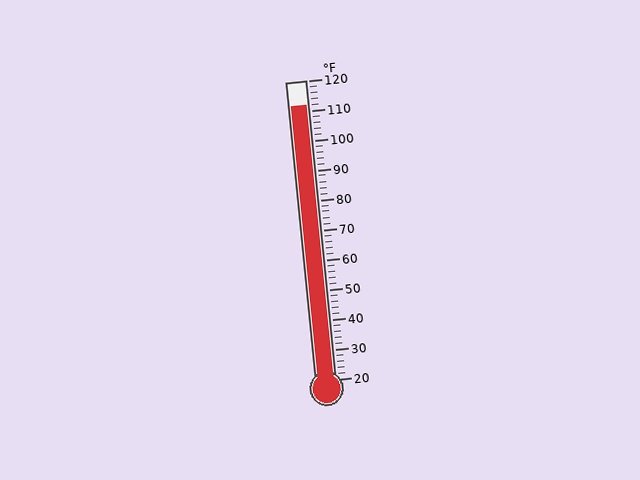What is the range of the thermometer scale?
The thermometer scale ranges from 20°F to 120°F.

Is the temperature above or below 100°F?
The temperature is above 100°F.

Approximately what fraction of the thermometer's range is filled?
The thermometer is filled to approximately 90% of its range.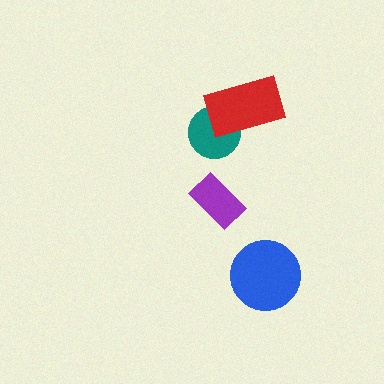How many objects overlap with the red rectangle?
1 object overlaps with the red rectangle.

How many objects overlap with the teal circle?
1 object overlaps with the teal circle.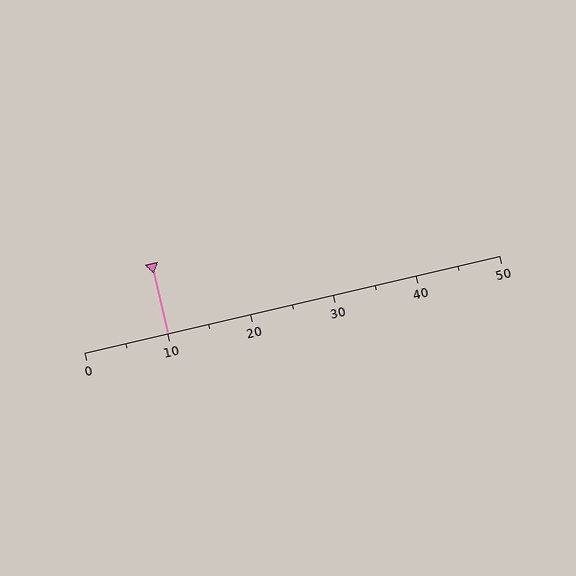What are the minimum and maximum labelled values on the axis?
The axis runs from 0 to 50.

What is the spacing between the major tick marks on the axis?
The major ticks are spaced 10 apart.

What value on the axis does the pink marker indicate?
The marker indicates approximately 10.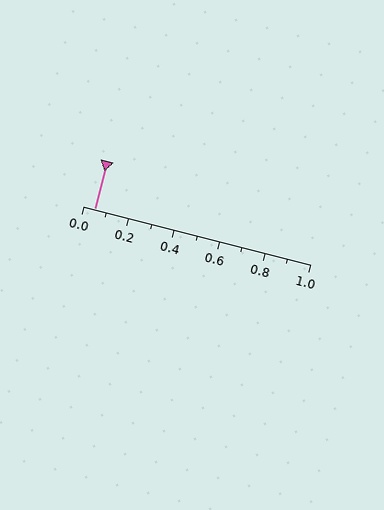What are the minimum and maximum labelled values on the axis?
The axis runs from 0.0 to 1.0.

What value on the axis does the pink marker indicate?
The marker indicates approximately 0.05.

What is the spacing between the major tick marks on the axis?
The major ticks are spaced 0.2 apart.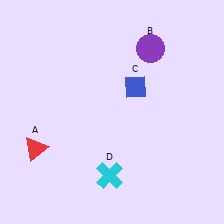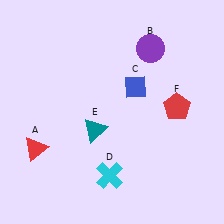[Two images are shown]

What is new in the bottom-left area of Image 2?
A teal triangle (E) was added in the bottom-left area of Image 2.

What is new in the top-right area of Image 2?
A red pentagon (F) was added in the top-right area of Image 2.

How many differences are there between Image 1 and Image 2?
There are 2 differences between the two images.